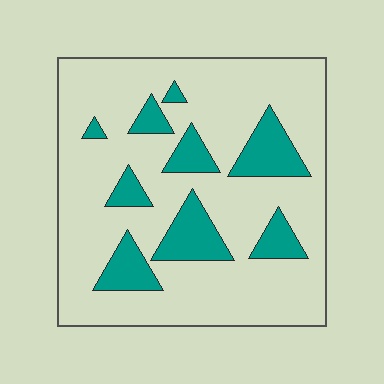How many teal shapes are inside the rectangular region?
9.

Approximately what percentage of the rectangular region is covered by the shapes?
Approximately 20%.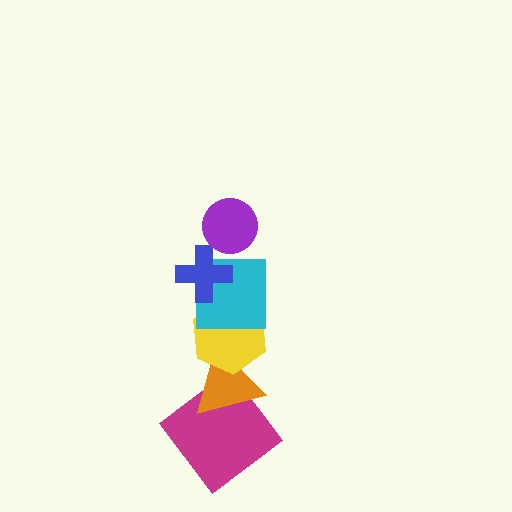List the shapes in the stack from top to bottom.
From top to bottom: the purple circle, the blue cross, the cyan square, the yellow hexagon, the orange triangle, the magenta diamond.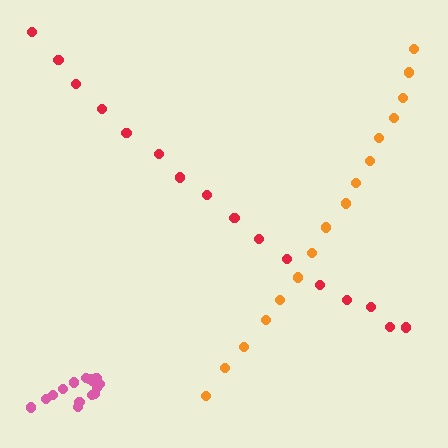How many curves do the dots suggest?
There are 3 distinct paths.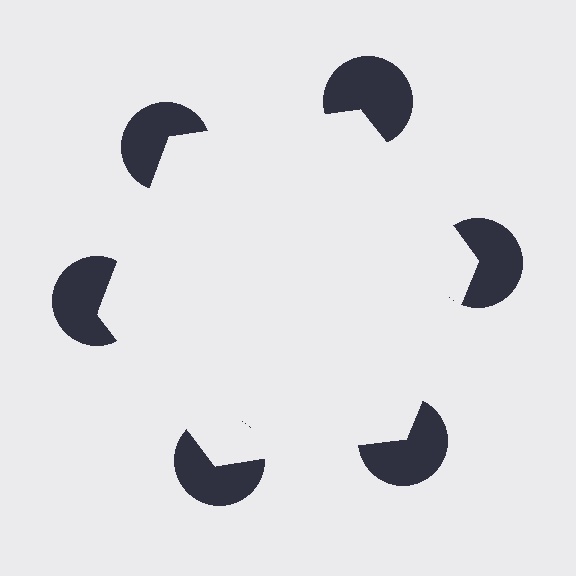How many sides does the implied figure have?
6 sides.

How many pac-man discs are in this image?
There are 6 — one at each vertex of the illusory hexagon.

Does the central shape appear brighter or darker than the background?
It typically appears slightly brighter than the background, even though no actual brightness change is drawn.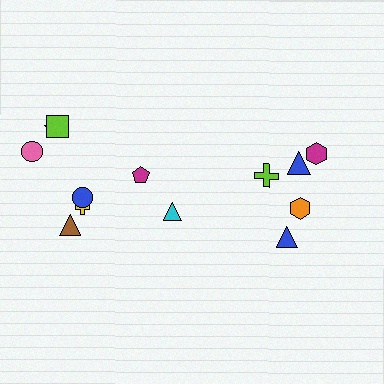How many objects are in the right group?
There are 5 objects.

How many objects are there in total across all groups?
There are 13 objects.